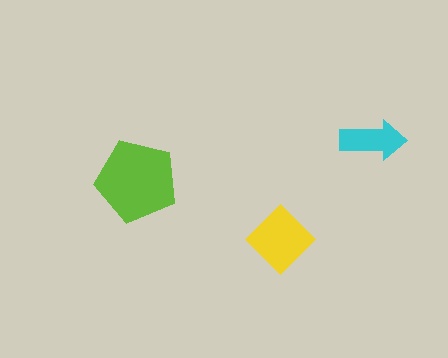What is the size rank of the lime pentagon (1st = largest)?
1st.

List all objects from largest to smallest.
The lime pentagon, the yellow diamond, the cyan arrow.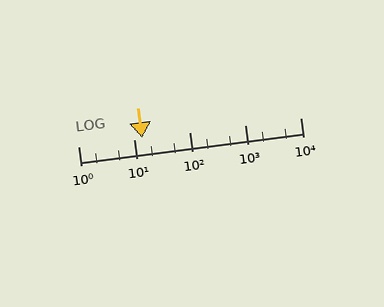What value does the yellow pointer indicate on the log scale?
The pointer indicates approximately 14.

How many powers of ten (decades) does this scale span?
The scale spans 4 decades, from 1 to 10000.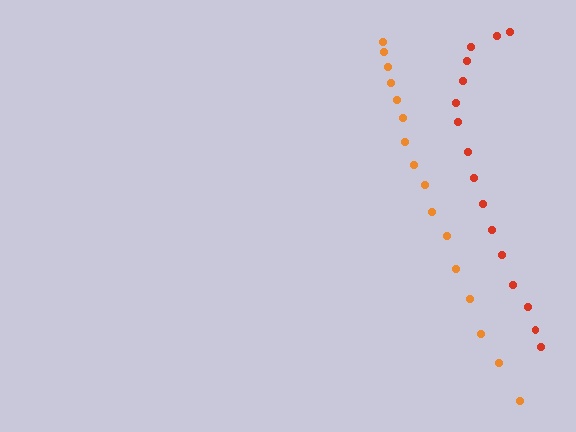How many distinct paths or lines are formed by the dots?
There are 2 distinct paths.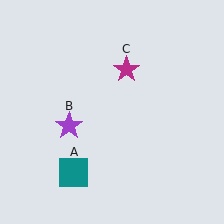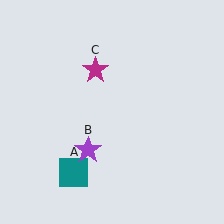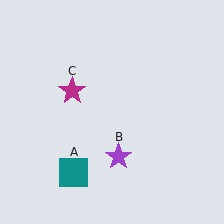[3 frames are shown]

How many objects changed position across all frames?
2 objects changed position: purple star (object B), magenta star (object C).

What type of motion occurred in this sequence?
The purple star (object B), magenta star (object C) rotated counterclockwise around the center of the scene.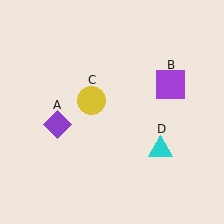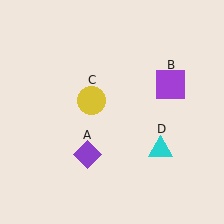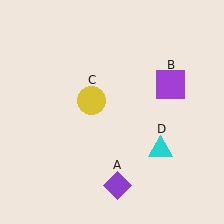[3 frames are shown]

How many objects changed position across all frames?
1 object changed position: purple diamond (object A).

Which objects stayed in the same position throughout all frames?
Purple square (object B) and yellow circle (object C) and cyan triangle (object D) remained stationary.